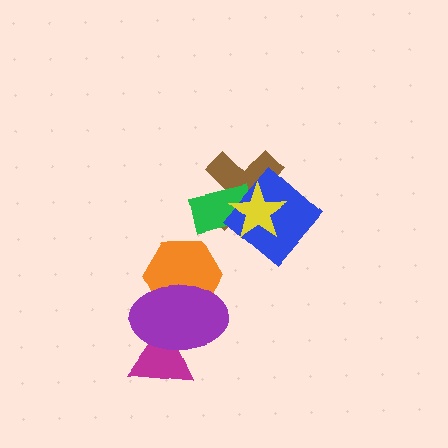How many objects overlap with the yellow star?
3 objects overlap with the yellow star.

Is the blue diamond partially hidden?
Yes, it is partially covered by another shape.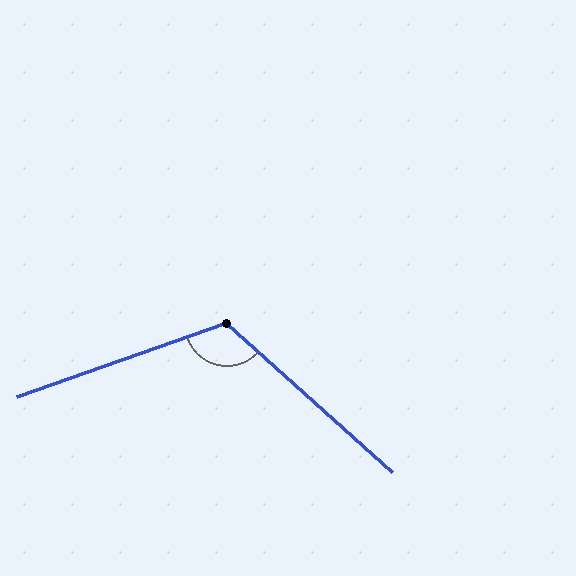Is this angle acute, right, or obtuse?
It is obtuse.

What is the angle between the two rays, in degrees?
Approximately 118 degrees.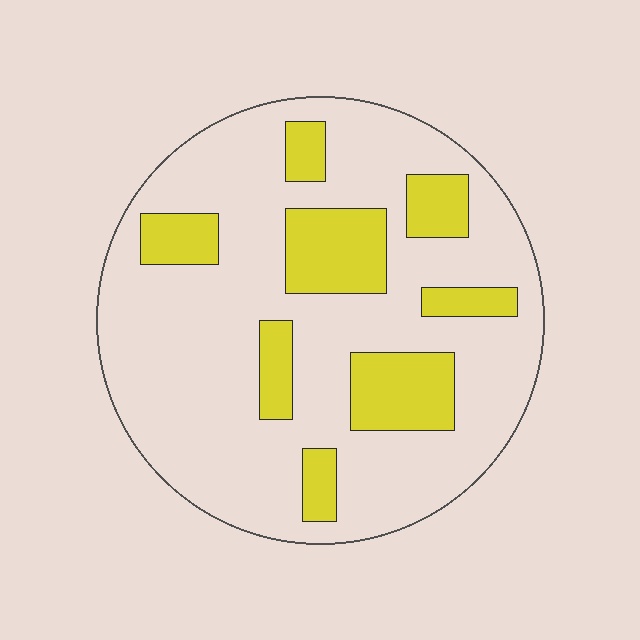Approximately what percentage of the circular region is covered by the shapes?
Approximately 25%.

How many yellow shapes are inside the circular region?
8.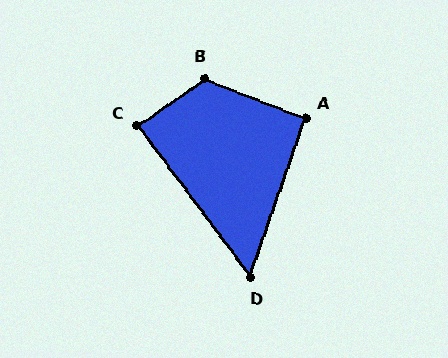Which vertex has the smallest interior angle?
D, at approximately 56 degrees.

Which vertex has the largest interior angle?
B, at approximately 124 degrees.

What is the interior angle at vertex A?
Approximately 92 degrees (approximately right).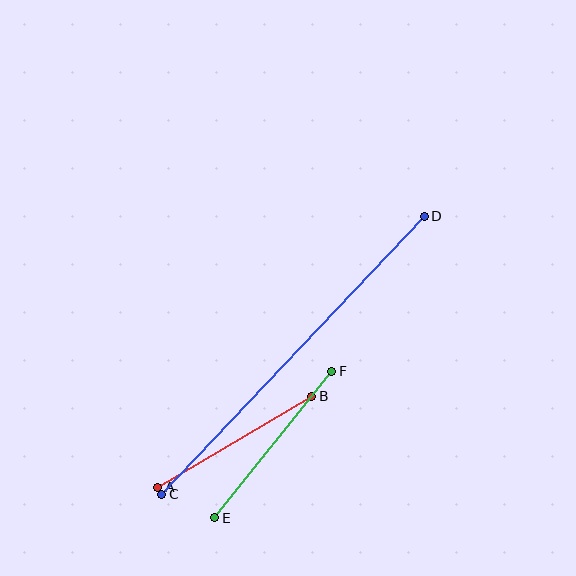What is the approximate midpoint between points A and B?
The midpoint is at approximately (235, 442) pixels.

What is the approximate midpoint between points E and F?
The midpoint is at approximately (273, 445) pixels.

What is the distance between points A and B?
The distance is approximately 179 pixels.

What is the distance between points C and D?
The distance is approximately 382 pixels.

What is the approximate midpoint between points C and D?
The midpoint is at approximately (293, 355) pixels.